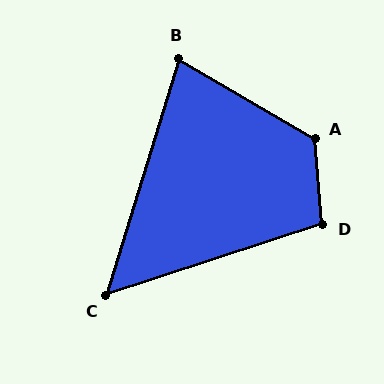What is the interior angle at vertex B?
Approximately 77 degrees (acute).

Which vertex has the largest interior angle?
A, at approximately 125 degrees.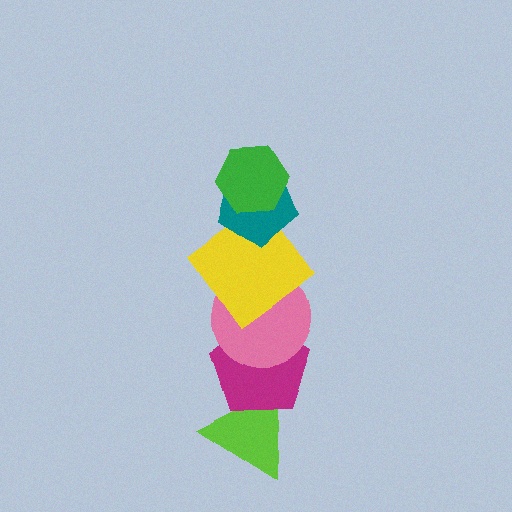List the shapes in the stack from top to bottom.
From top to bottom: the green hexagon, the teal pentagon, the yellow diamond, the pink circle, the magenta pentagon, the lime triangle.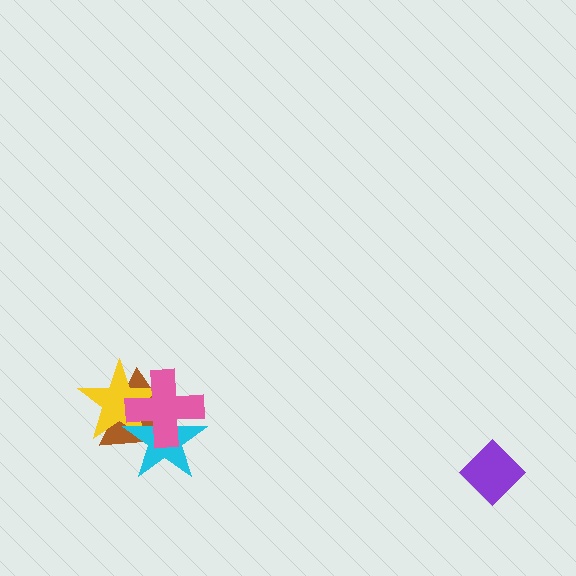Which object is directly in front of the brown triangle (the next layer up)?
The yellow star is directly in front of the brown triangle.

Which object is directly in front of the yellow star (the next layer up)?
The cyan star is directly in front of the yellow star.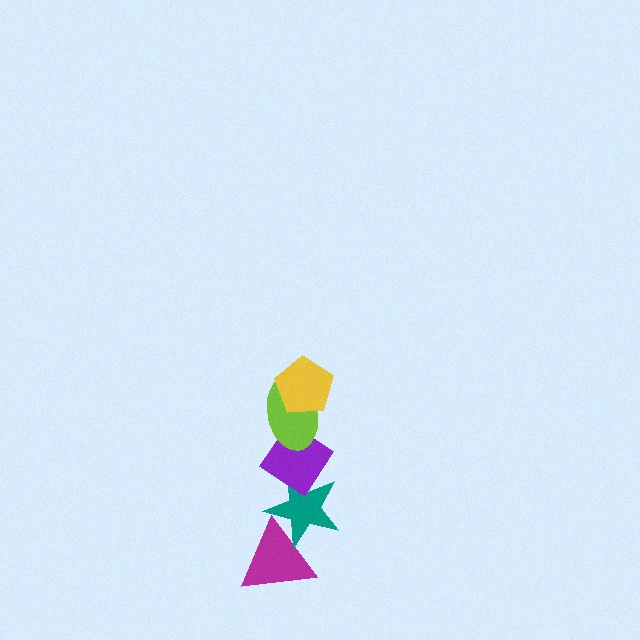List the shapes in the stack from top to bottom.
From top to bottom: the yellow pentagon, the lime ellipse, the purple diamond, the teal star, the magenta triangle.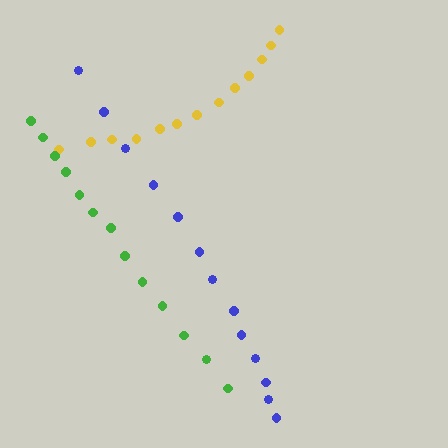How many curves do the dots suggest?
There are 3 distinct paths.